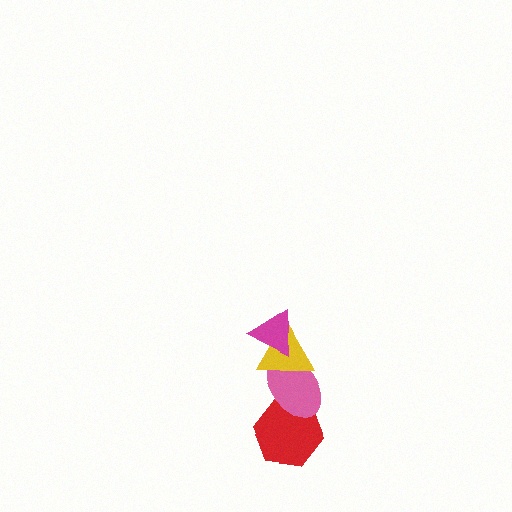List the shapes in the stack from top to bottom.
From top to bottom: the magenta triangle, the yellow triangle, the pink ellipse, the red hexagon.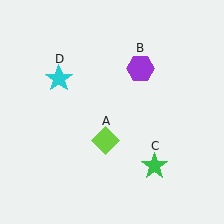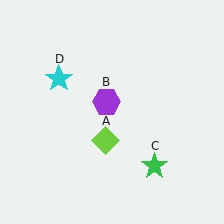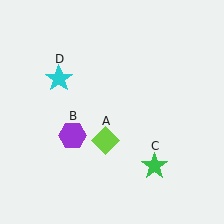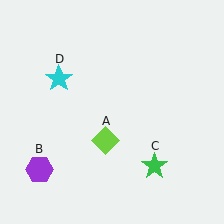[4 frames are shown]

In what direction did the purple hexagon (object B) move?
The purple hexagon (object B) moved down and to the left.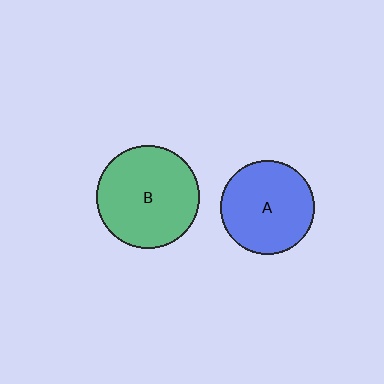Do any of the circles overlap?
No, none of the circles overlap.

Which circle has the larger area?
Circle B (green).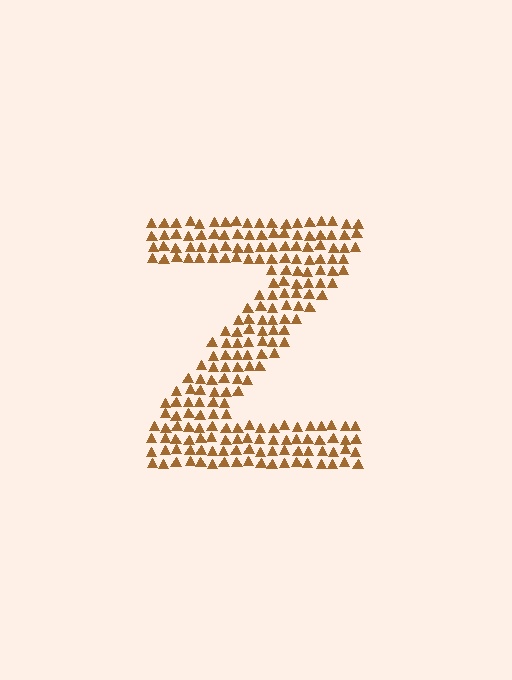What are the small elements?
The small elements are triangles.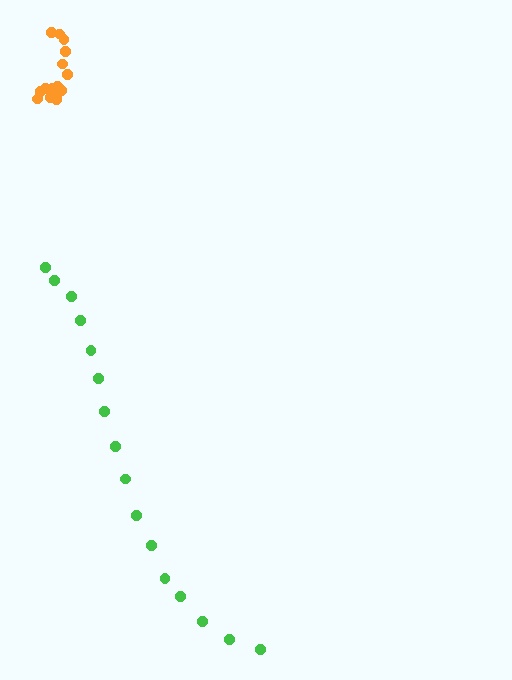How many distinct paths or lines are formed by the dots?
There are 2 distinct paths.